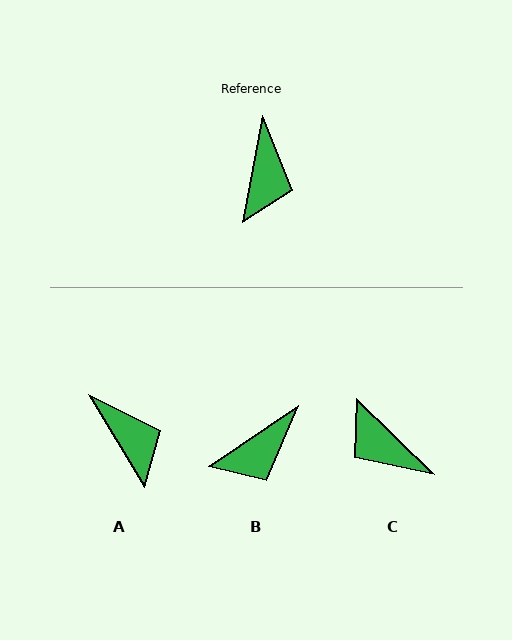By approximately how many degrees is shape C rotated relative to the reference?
Approximately 124 degrees clockwise.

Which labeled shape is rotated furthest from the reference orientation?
C, about 124 degrees away.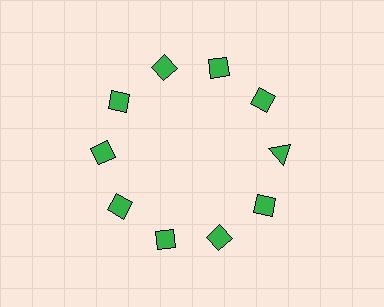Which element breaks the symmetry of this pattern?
The green triangle at roughly the 3 o'clock position breaks the symmetry. All other shapes are green diamonds.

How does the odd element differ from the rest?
It has a different shape: triangle instead of diamond.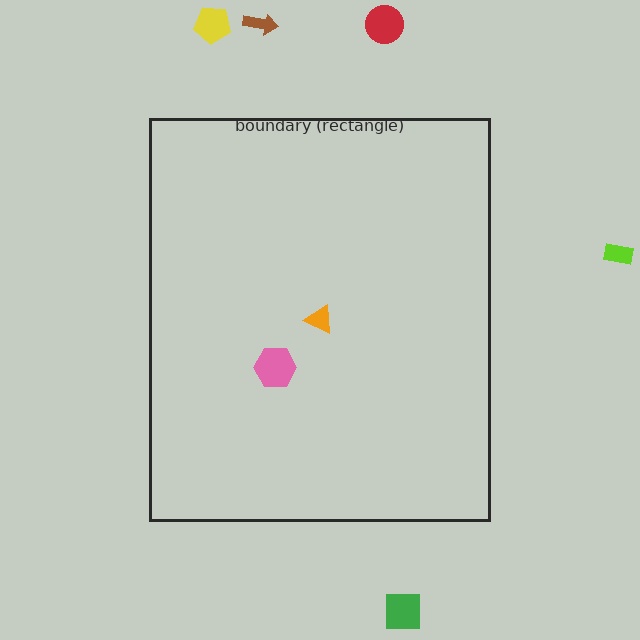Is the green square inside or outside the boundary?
Outside.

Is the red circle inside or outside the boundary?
Outside.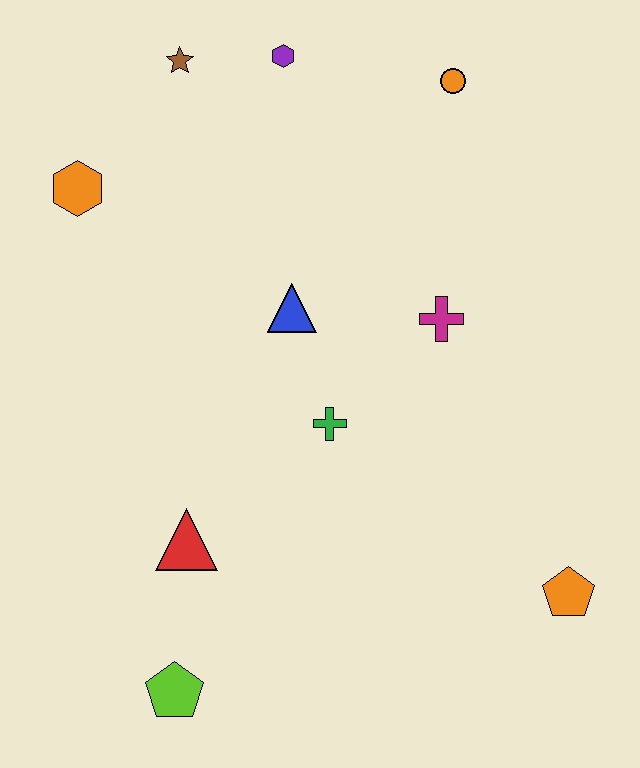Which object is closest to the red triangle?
The lime pentagon is closest to the red triangle.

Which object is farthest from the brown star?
The orange pentagon is farthest from the brown star.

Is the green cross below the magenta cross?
Yes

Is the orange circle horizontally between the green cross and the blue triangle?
No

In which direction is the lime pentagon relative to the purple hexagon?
The lime pentagon is below the purple hexagon.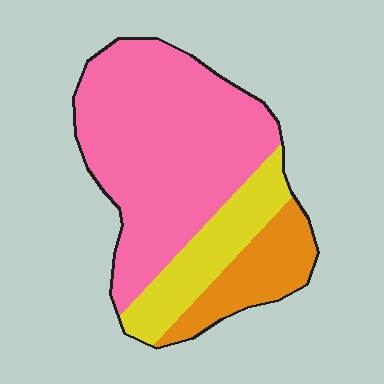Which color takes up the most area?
Pink, at roughly 65%.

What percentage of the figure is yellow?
Yellow takes up less than a quarter of the figure.